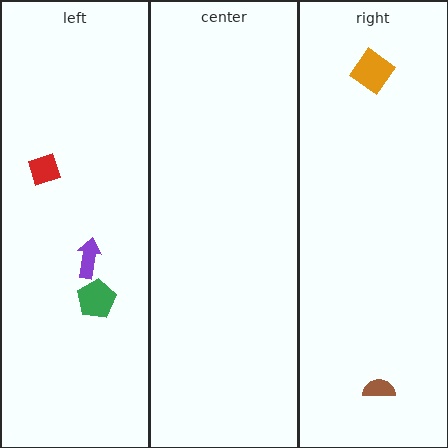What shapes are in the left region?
The red diamond, the purple arrow, the green pentagon.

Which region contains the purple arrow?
The left region.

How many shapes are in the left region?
3.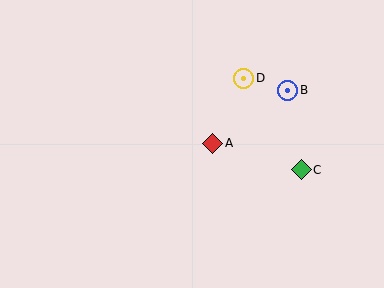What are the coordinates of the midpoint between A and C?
The midpoint between A and C is at (257, 156).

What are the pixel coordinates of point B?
Point B is at (288, 90).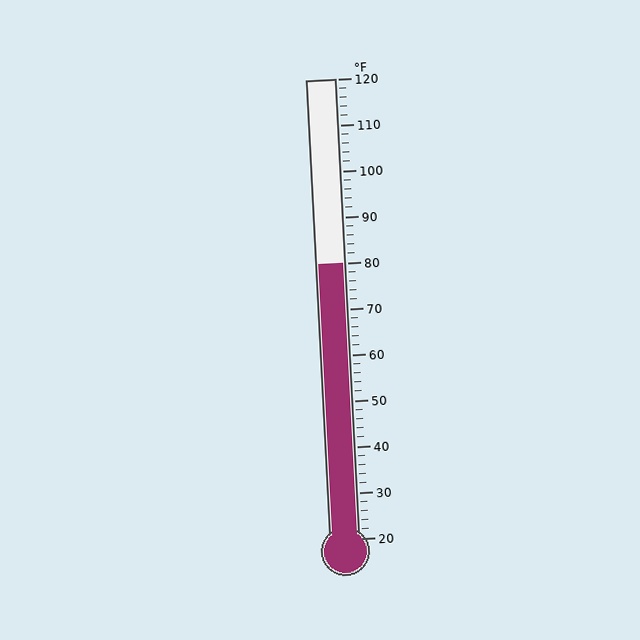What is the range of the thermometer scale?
The thermometer scale ranges from 20°F to 120°F.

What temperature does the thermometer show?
The thermometer shows approximately 80°F.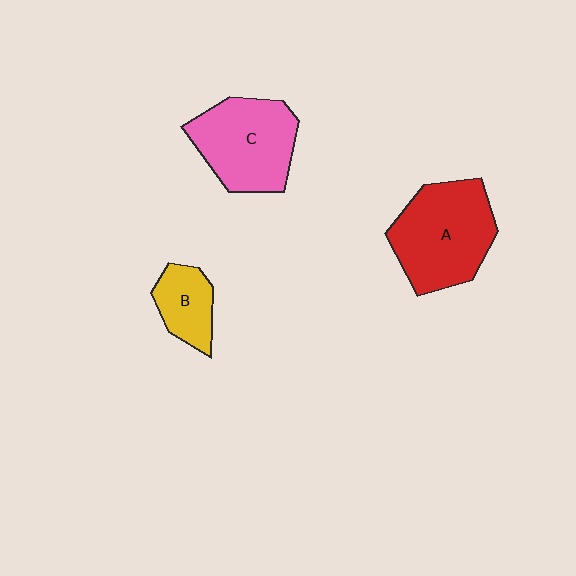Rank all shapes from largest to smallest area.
From largest to smallest: A (red), C (pink), B (yellow).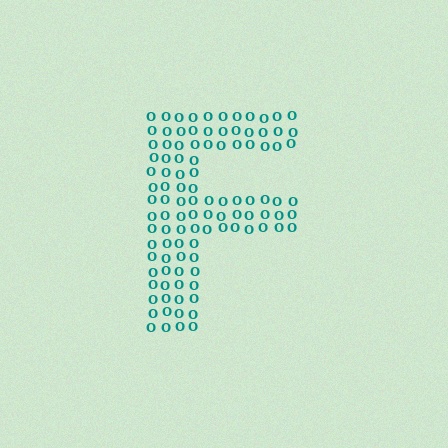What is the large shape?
The large shape is the letter F.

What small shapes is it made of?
It is made of small letter O's.